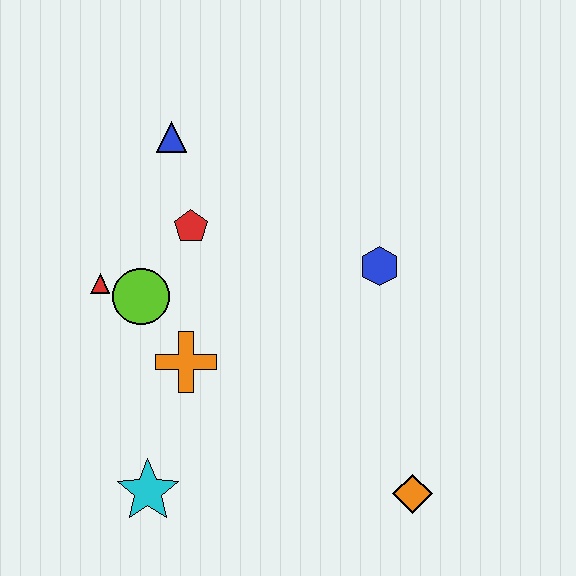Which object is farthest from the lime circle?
The orange diamond is farthest from the lime circle.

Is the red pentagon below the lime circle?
No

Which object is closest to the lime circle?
The red triangle is closest to the lime circle.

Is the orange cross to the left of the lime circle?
No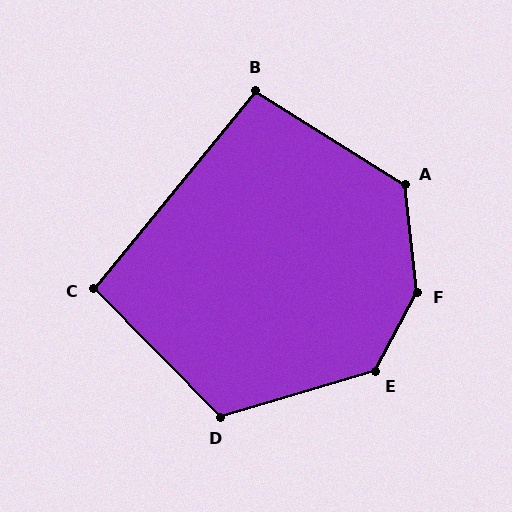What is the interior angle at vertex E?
Approximately 135 degrees (obtuse).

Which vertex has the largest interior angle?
F, at approximately 145 degrees.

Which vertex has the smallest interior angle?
C, at approximately 96 degrees.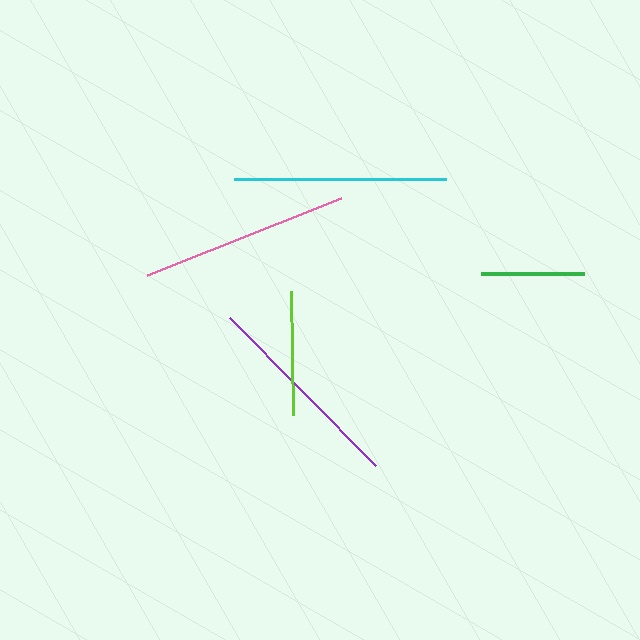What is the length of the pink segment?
The pink segment is approximately 209 pixels long.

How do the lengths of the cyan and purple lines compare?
The cyan and purple lines are approximately the same length.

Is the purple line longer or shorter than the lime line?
The purple line is longer than the lime line.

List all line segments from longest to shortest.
From longest to shortest: cyan, pink, purple, lime, green.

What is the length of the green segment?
The green segment is approximately 103 pixels long.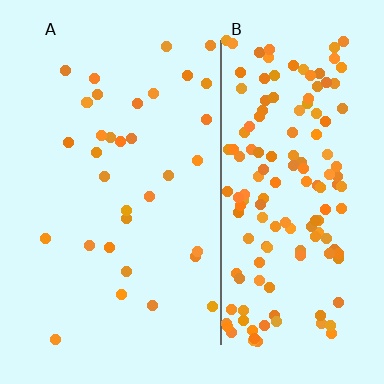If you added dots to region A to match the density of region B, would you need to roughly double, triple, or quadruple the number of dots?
Approximately quadruple.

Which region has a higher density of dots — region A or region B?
B (the right).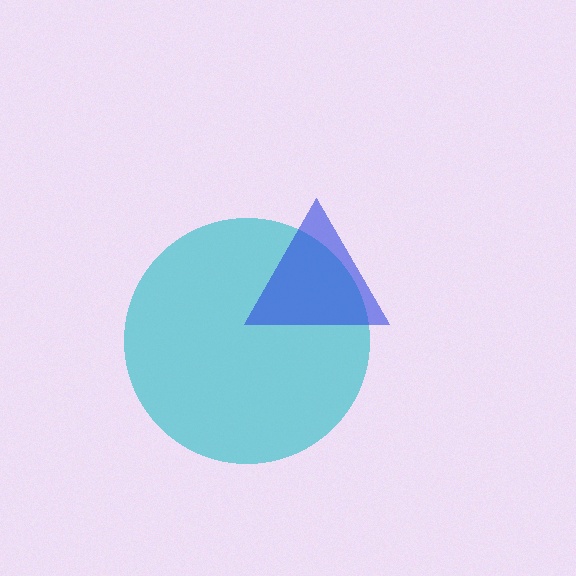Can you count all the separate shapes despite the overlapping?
Yes, there are 2 separate shapes.